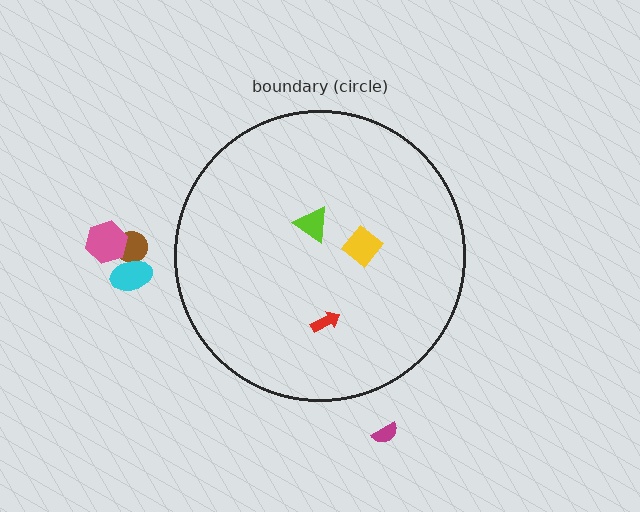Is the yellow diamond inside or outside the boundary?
Inside.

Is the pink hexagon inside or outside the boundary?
Outside.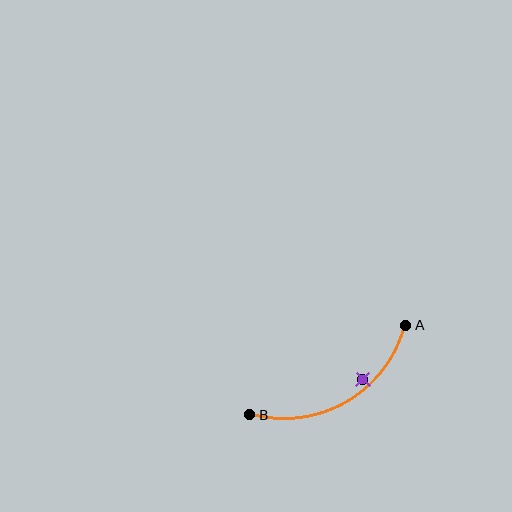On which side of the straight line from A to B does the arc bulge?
The arc bulges below the straight line connecting A and B.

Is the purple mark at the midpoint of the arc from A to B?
No — the purple mark does not lie on the arc at all. It sits slightly inside the curve.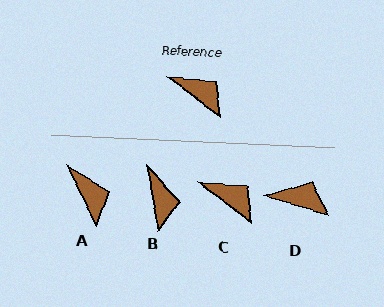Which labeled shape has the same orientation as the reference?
C.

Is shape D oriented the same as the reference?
No, it is off by about 21 degrees.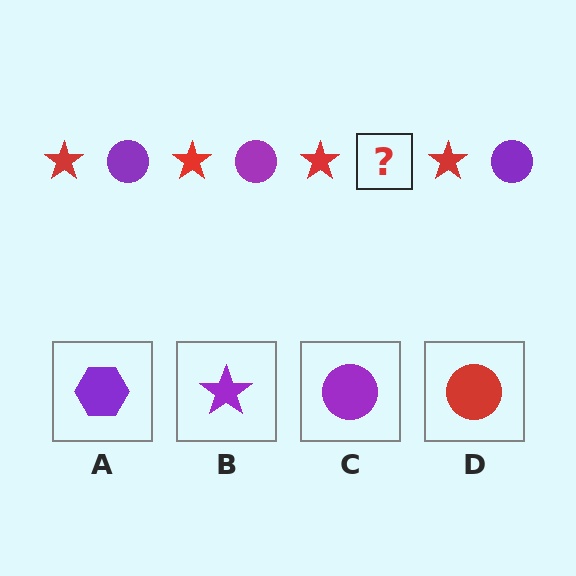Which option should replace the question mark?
Option C.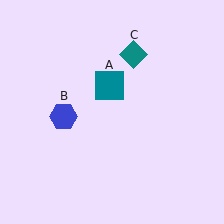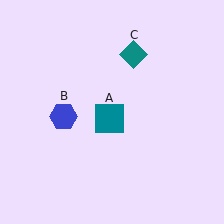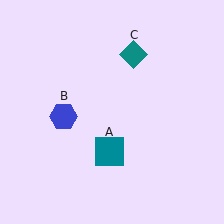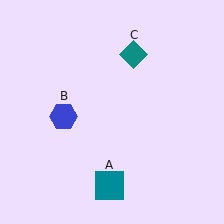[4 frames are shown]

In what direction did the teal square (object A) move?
The teal square (object A) moved down.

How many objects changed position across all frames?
1 object changed position: teal square (object A).